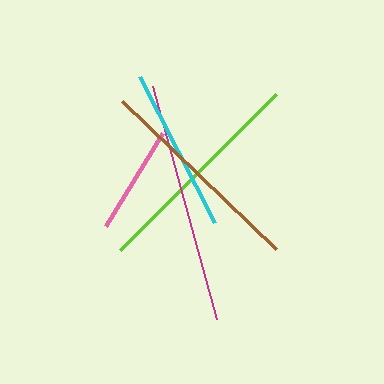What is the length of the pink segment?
The pink segment is approximately 109 pixels long.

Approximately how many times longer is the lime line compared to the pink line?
The lime line is approximately 2.0 times the length of the pink line.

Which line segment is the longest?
The magenta line is the longest at approximately 241 pixels.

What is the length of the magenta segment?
The magenta segment is approximately 241 pixels long.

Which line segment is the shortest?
The pink line is the shortest at approximately 109 pixels.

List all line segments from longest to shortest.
From longest to shortest: magenta, lime, brown, cyan, pink.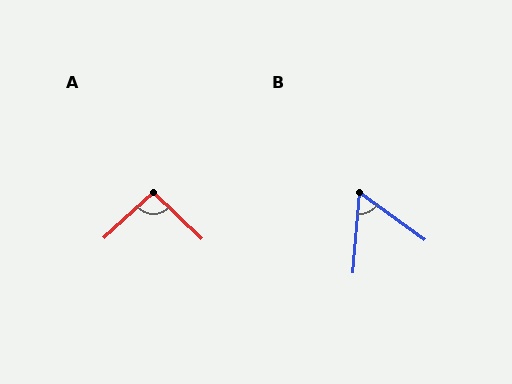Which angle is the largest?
A, at approximately 93 degrees.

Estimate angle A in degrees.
Approximately 93 degrees.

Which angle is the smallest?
B, at approximately 59 degrees.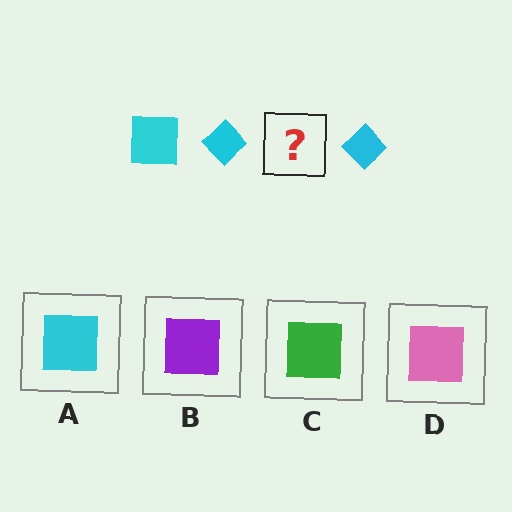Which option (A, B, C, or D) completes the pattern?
A.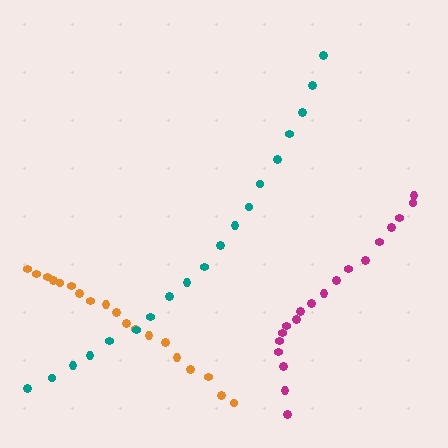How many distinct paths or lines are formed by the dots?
There are 3 distinct paths.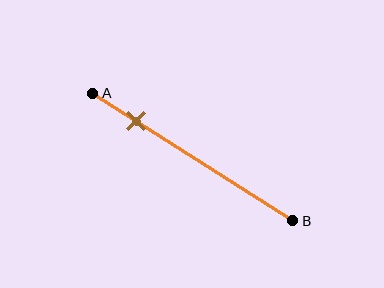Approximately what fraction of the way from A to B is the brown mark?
The brown mark is approximately 20% of the way from A to B.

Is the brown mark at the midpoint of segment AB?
No, the mark is at about 20% from A, not at the 50% midpoint.